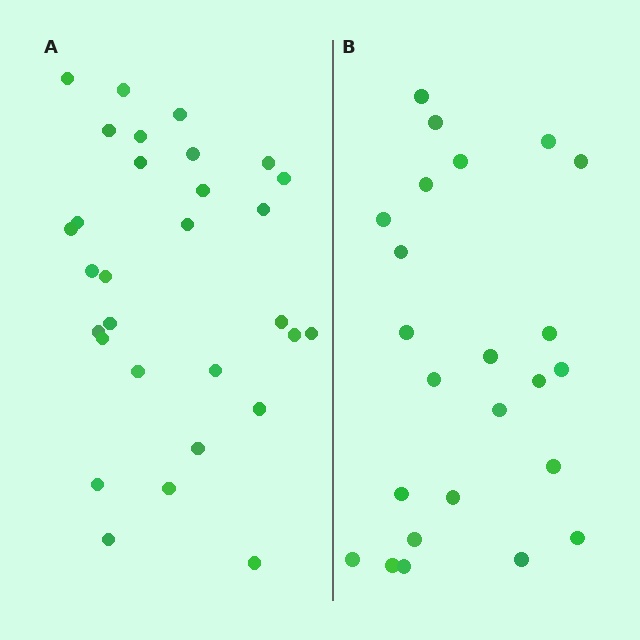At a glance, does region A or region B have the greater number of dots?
Region A (the left region) has more dots.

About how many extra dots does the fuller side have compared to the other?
Region A has about 6 more dots than region B.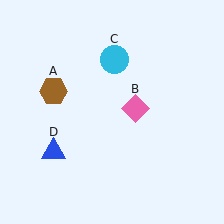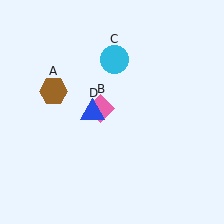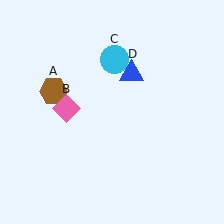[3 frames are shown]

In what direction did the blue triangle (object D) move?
The blue triangle (object D) moved up and to the right.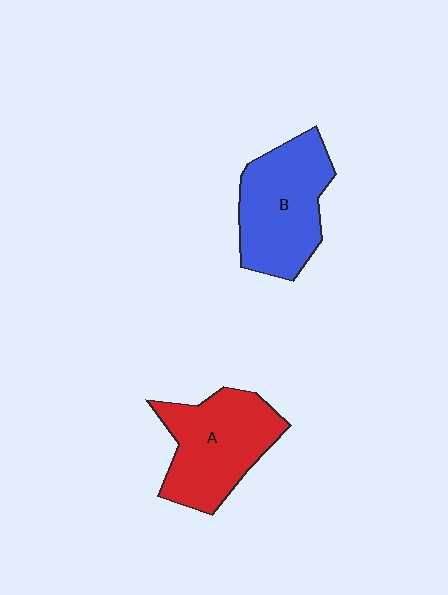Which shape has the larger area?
Shape B (blue).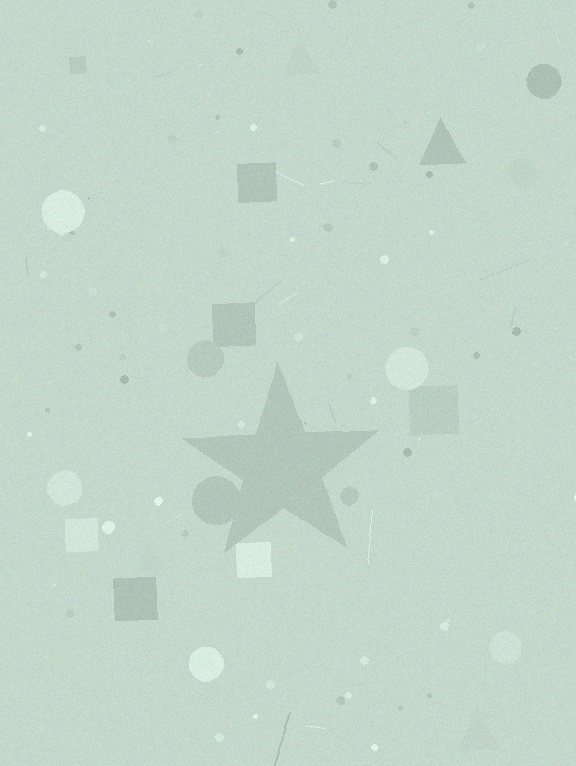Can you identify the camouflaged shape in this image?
The camouflaged shape is a star.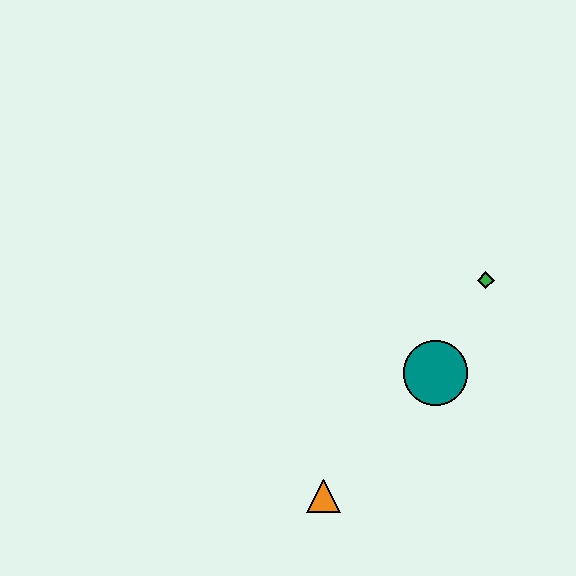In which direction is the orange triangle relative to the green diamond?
The orange triangle is below the green diamond.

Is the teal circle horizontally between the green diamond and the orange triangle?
Yes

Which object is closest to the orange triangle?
The teal circle is closest to the orange triangle.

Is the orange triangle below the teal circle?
Yes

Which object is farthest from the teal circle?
The orange triangle is farthest from the teal circle.